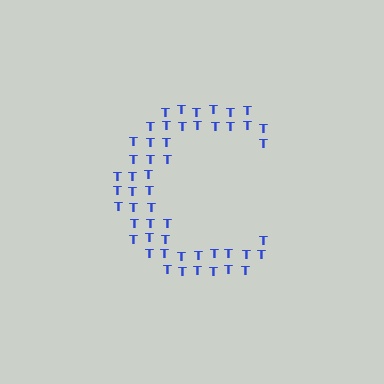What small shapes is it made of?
It is made of small letter T's.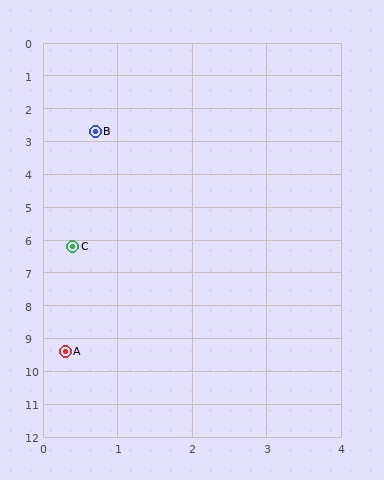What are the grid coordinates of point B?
Point B is at approximately (0.7, 2.7).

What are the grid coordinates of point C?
Point C is at approximately (0.4, 6.2).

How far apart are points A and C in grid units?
Points A and C are about 3.2 grid units apart.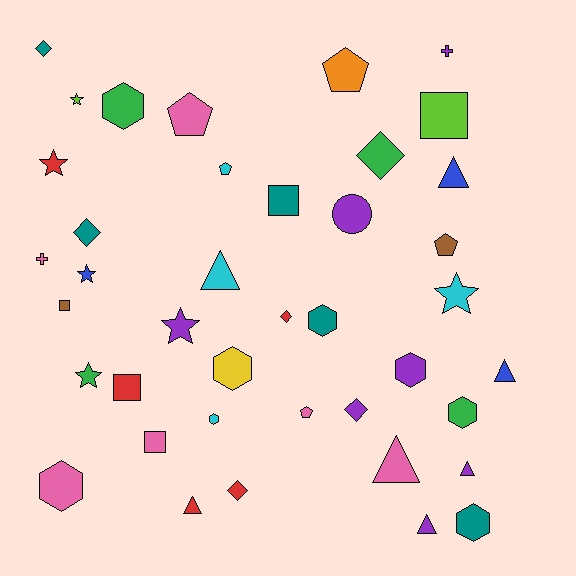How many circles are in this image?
There is 1 circle.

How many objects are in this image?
There are 40 objects.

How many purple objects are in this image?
There are 7 purple objects.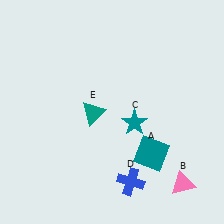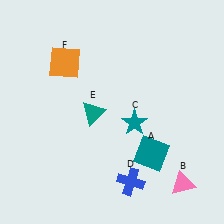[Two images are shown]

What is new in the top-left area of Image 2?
An orange square (F) was added in the top-left area of Image 2.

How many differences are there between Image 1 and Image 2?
There is 1 difference between the two images.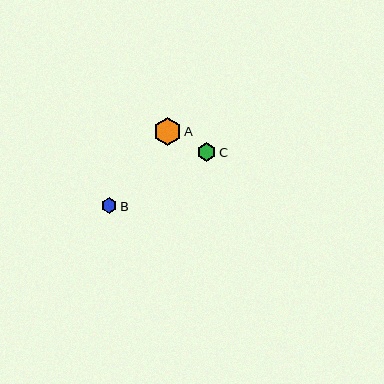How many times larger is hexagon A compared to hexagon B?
Hexagon A is approximately 1.8 times the size of hexagon B.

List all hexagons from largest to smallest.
From largest to smallest: A, C, B.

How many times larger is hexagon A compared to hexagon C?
Hexagon A is approximately 1.5 times the size of hexagon C.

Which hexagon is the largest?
Hexagon A is the largest with a size of approximately 27 pixels.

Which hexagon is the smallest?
Hexagon B is the smallest with a size of approximately 15 pixels.